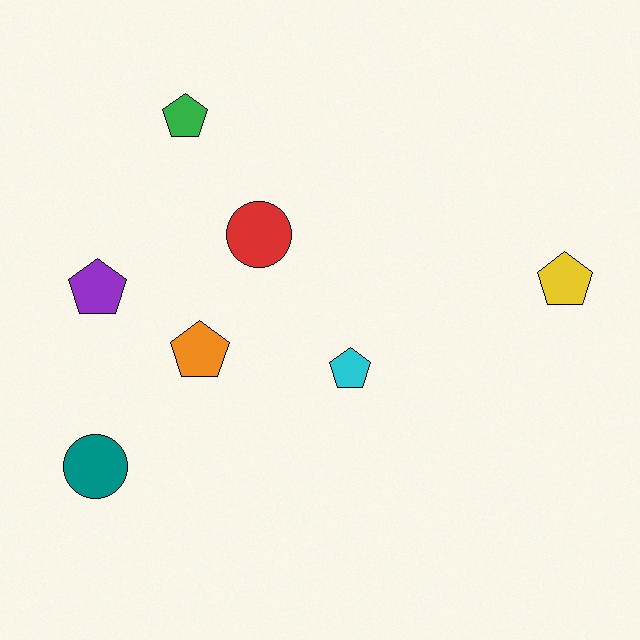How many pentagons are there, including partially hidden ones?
There are 5 pentagons.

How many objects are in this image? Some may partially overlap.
There are 7 objects.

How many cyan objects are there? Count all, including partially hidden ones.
There is 1 cyan object.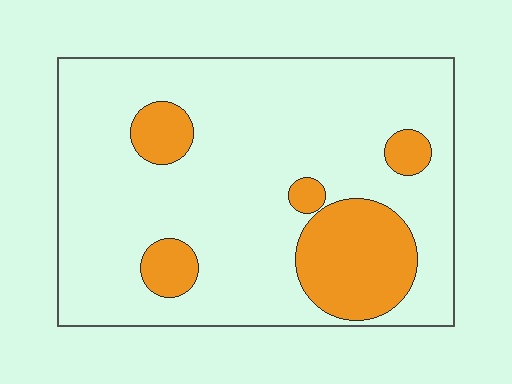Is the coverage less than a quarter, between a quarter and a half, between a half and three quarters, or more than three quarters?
Less than a quarter.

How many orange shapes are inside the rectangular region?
5.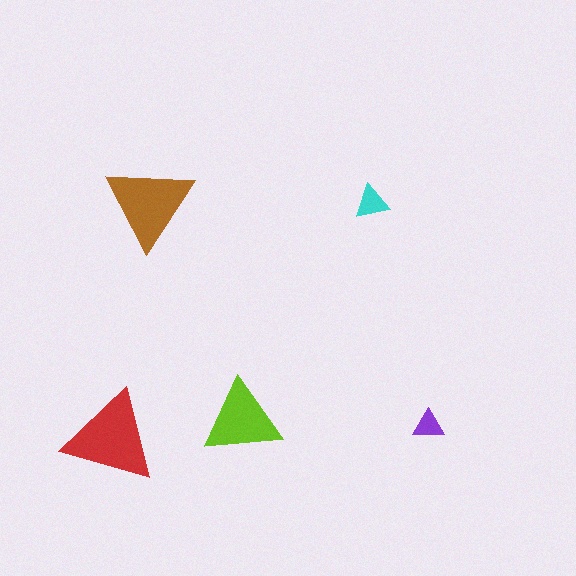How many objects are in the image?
There are 5 objects in the image.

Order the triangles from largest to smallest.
the red one, the brown one, the lime one, the cyan one, the purple one.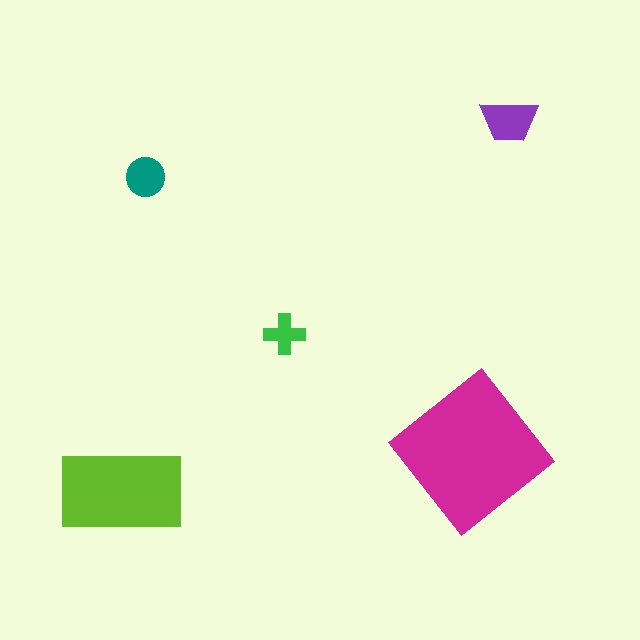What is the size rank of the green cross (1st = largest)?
5th.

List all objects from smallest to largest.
The green cross, the teal circle, the purple trapezoid, the lime rectangle, the magenta diamond.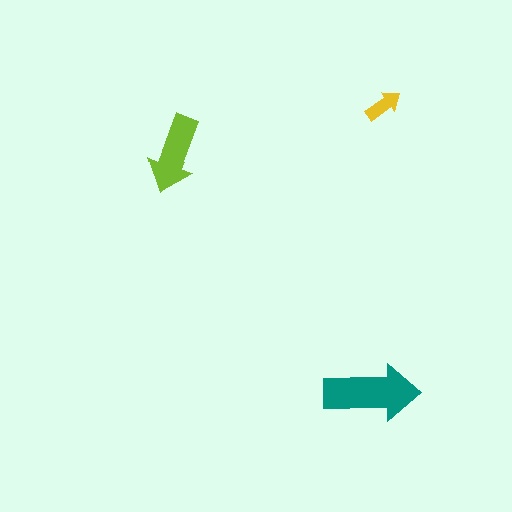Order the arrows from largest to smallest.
the teal one, the lime one, the yellow one.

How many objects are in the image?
There are 3 objects in the image.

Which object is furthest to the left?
The lime arrow is leftmost.